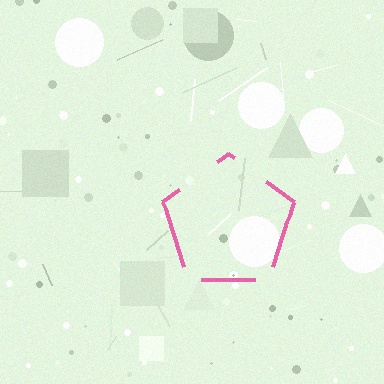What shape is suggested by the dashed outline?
The dashed outline suggests a pentagon.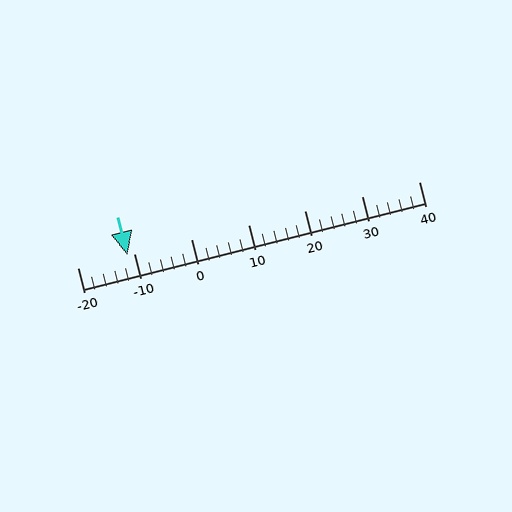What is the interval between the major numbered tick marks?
The major tick marks are spaced 10 units apart.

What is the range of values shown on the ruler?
The ruler shows values from -20 to 40.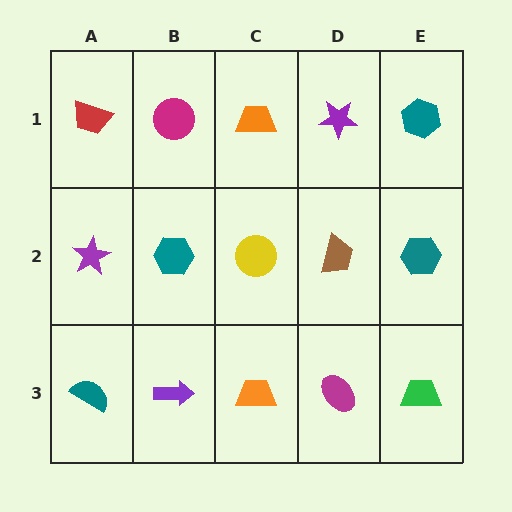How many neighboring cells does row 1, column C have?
3.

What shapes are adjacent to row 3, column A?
A purple star (row 2, column A), a purple arrow (row 3, column B).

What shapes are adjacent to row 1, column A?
A purple star (row 2, column A), a magenta circle (row 1, column B).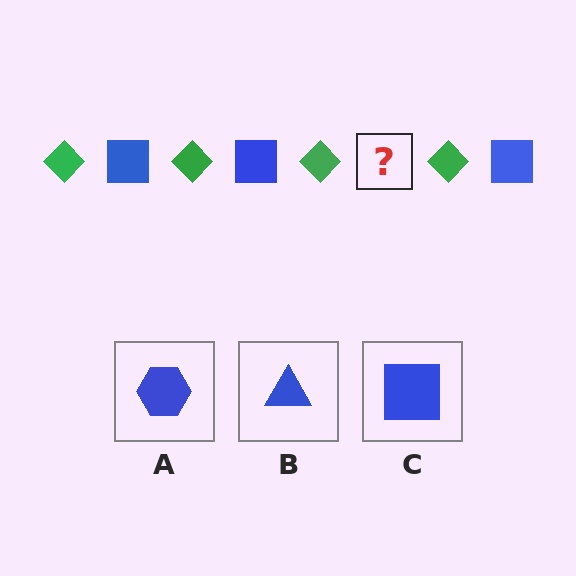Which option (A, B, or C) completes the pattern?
C.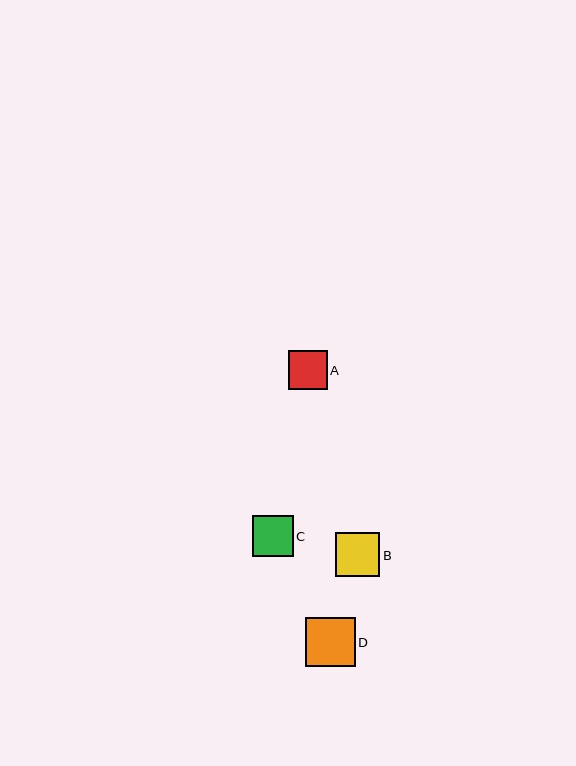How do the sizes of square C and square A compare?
Square C and square A are approximately the same size.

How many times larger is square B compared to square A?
Square B is approximately 1.2 times the size of square A.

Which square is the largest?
Square D is the largest with a size of approximately 49 pixels.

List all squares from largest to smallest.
From largest to smallest: D, B, C, A.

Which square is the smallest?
Square A is the smallest with a size of approximately 39 pixels.